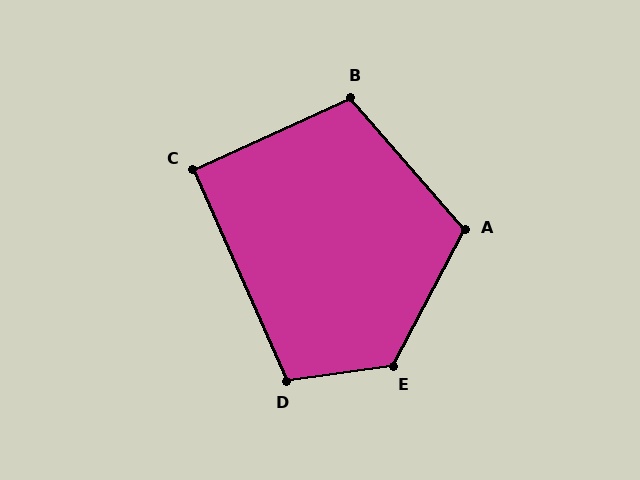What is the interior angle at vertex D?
Approximately 106 degrees (obtuse).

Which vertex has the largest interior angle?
E, at approximately 126 degrees.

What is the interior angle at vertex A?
Approximately 111 degrees (obtuse).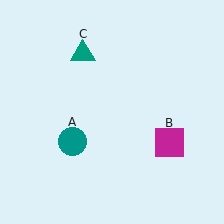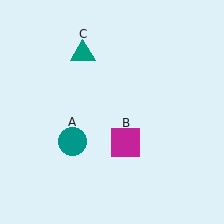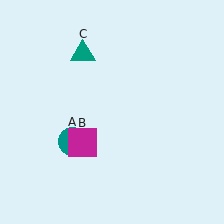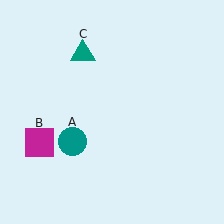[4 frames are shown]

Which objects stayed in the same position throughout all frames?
Teal circle (object A) and teal triangle (object C) remained stationary.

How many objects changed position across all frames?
1 object changed position: magenta square (object B).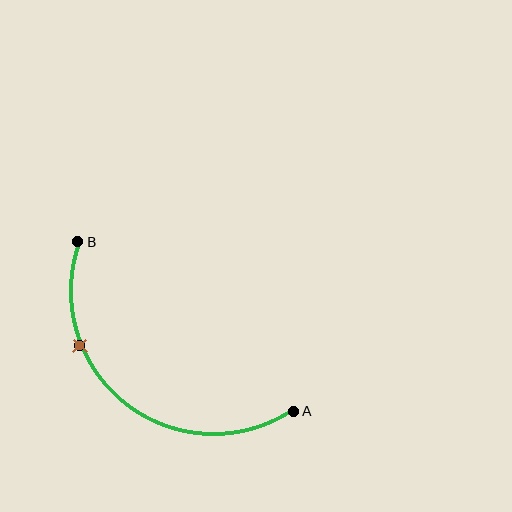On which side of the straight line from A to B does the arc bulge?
The arc bulges below and to the left of the straight line connecting A and B.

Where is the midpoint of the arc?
The arc midpoint is the point on the curve farthest from the straight line joining A and B. It sits below and to the left of that line.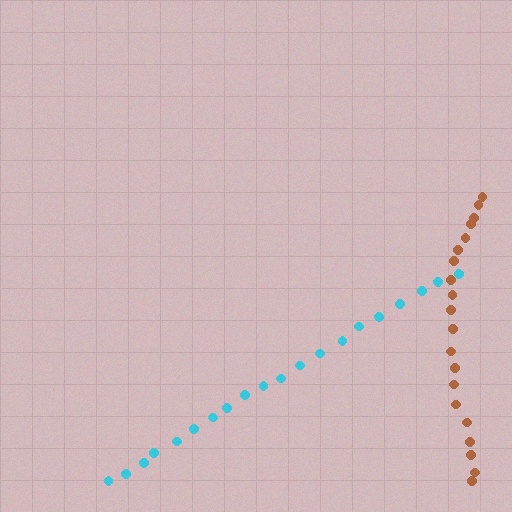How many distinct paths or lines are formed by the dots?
There are 2 distinct paths.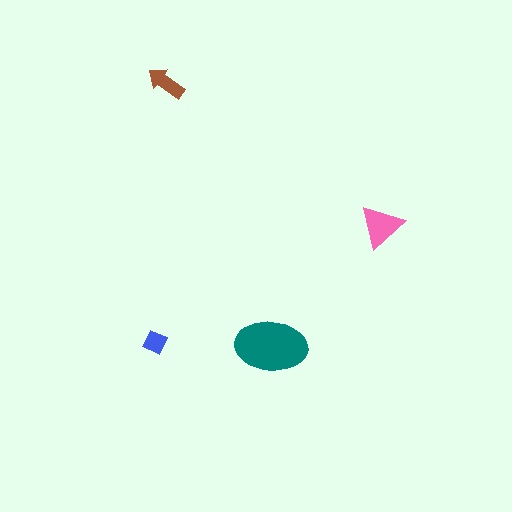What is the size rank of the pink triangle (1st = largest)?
2nd.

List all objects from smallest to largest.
The blue diamond, the brown arrow, the pink triangle, the teal ellipse.